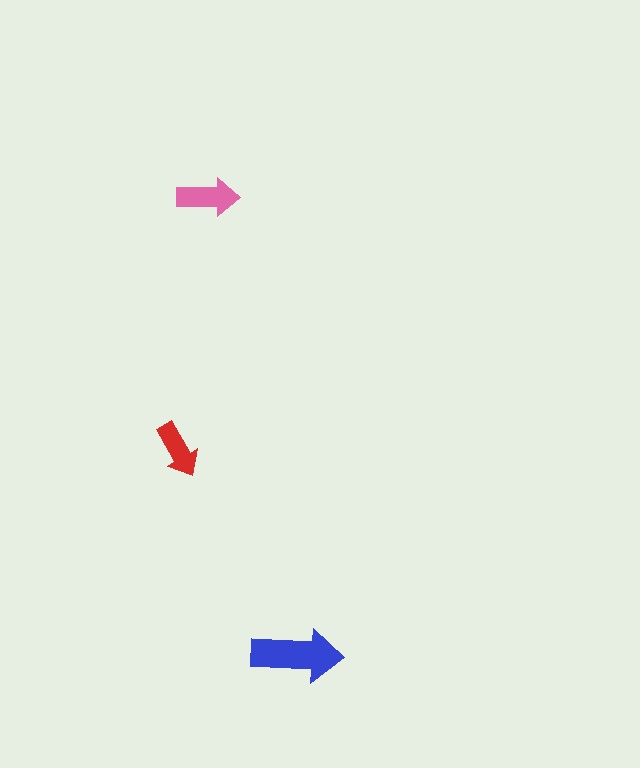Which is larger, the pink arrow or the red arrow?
The pink one.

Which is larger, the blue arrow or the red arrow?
The blue one.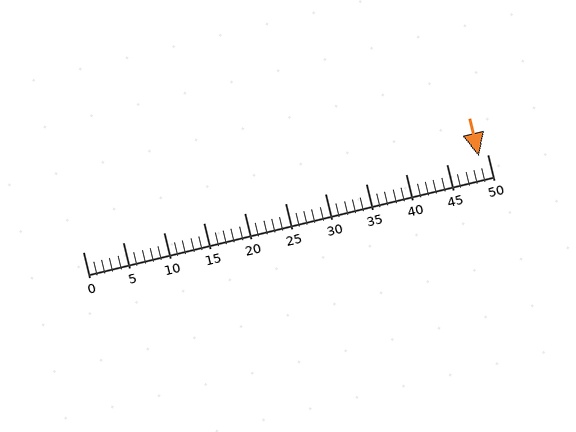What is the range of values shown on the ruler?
The ruler shows values from 0 to 50.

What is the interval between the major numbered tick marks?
The major tick marks are spaced 5 units apart.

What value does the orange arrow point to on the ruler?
The orange arrow points to approximately 49.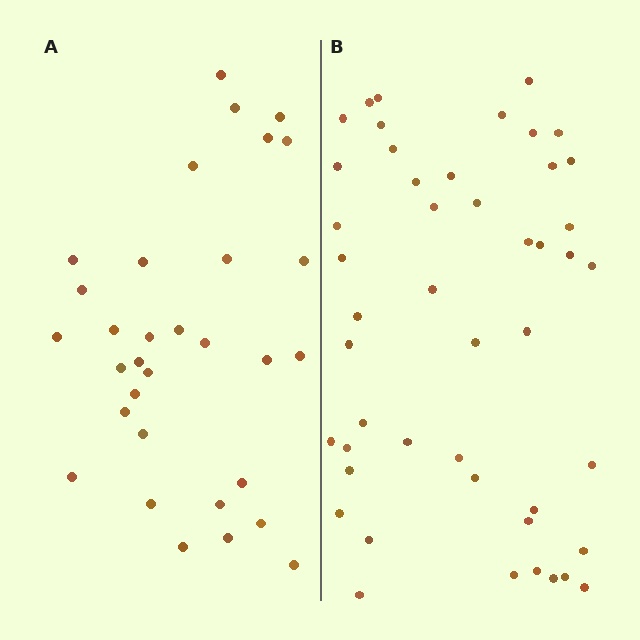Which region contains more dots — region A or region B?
Region B (the right region) has more dots.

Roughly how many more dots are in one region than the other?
Region B has approximately 15 more dots than region A.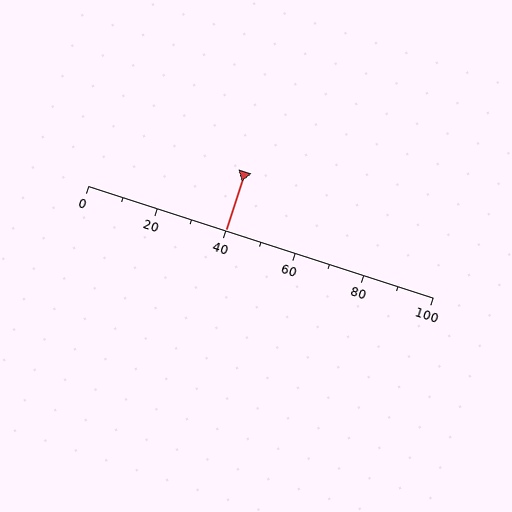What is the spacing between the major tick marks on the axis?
The major ticks are spaced 20 apart.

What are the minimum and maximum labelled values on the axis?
The axis runs from 0 to 100.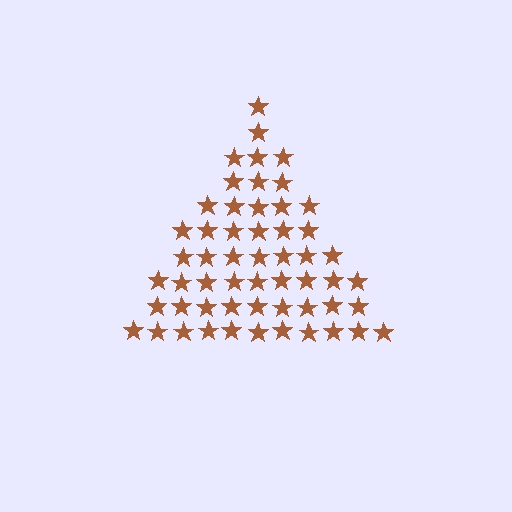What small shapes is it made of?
It is made of small stars.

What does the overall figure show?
The overall figure shows a triangle.